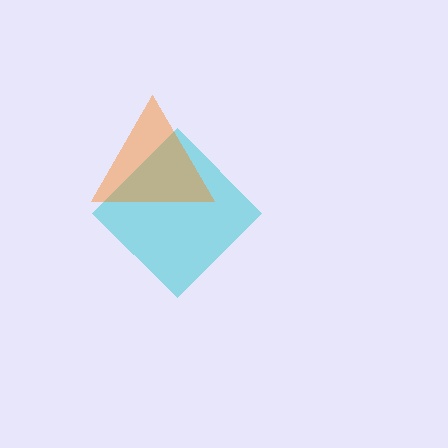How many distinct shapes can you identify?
There are 2 distinct shapes: a cyan diamond, an orange triangle.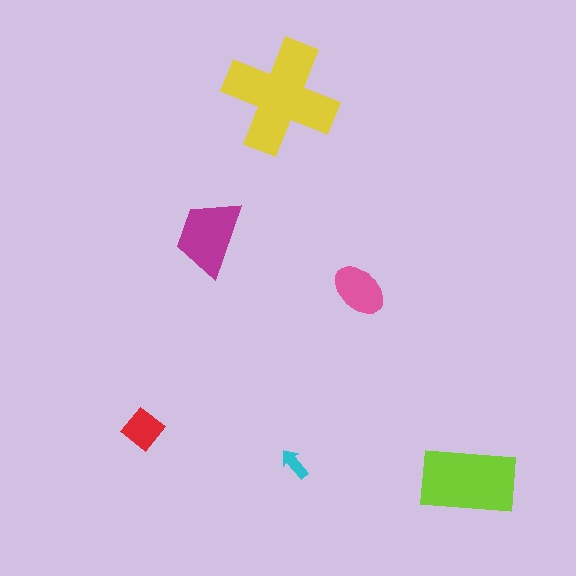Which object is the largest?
The yellow cross.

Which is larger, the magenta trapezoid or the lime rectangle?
The lime rectangle.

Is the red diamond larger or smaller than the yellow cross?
Smaller.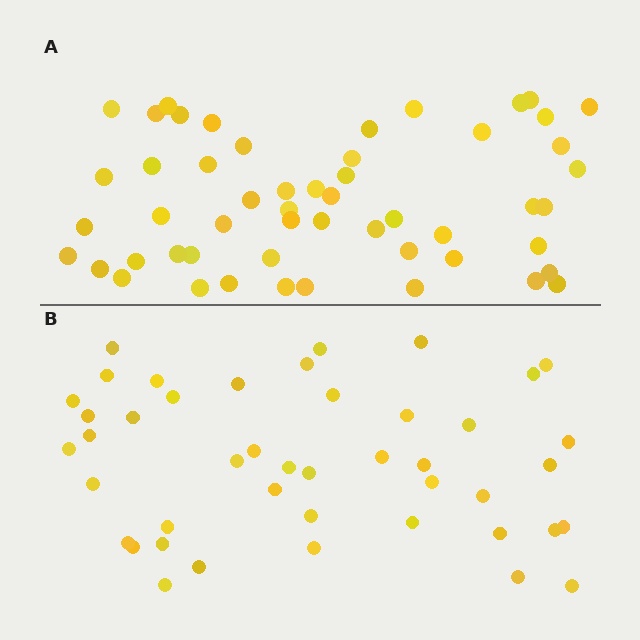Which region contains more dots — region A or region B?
Region A (the top region) has more dots.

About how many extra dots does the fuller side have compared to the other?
Region A has roughly 8 or so more dots than region B.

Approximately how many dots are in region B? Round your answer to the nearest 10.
About 40 dots. (The exact count is 44, which rounds to 40.)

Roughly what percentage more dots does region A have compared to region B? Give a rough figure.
About 20% more.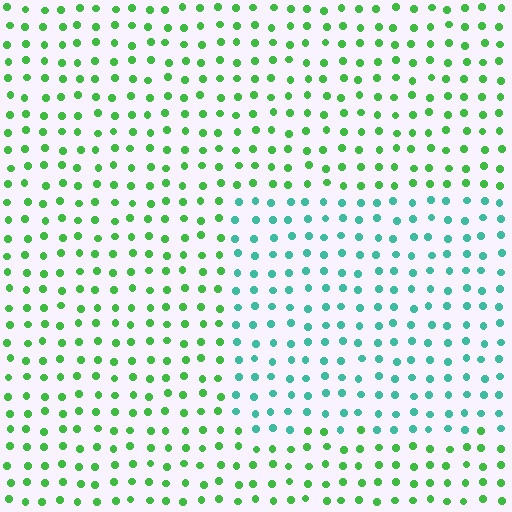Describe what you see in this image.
The image is filled with small green elements in a uniform arrangement. A rectangle-shaped region is visible where the elements are tinted to a slightly different hue, forming a subtle color boundary.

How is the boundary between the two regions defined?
The boundary is defined purely by a slight shift in hue (about 46 degrees). Spacing, size, and orientation are identical on both sides.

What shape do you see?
I see a rectangle.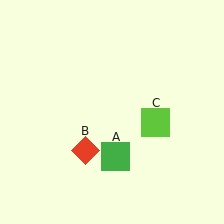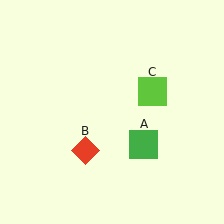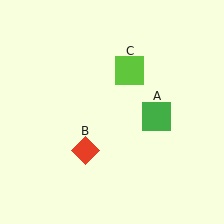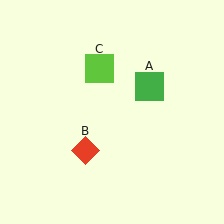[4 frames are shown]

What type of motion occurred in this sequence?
The green square (object A), lime square (object C) rotated counterclockwise around the center of the scene.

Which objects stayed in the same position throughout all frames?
Red diamond (object B) remained stationary.